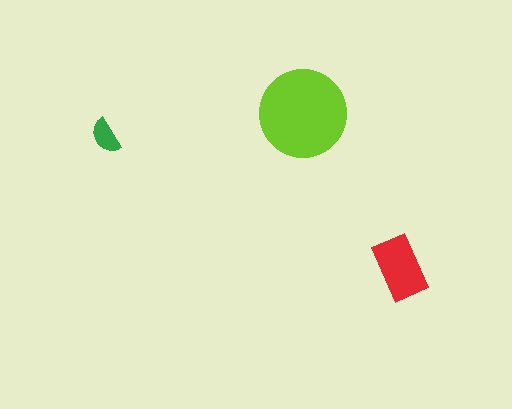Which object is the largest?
The lime circle.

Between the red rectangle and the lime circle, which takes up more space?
The lime circle.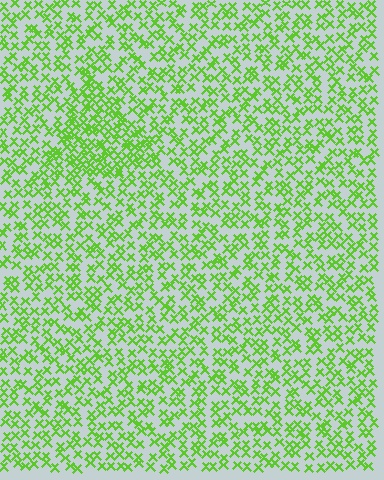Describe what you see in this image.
The image contains small lime elements arranged at two different densities. A triangle-shaped region is visible where the elements are more densely packed than the surrounding area.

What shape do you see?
I see a triangle.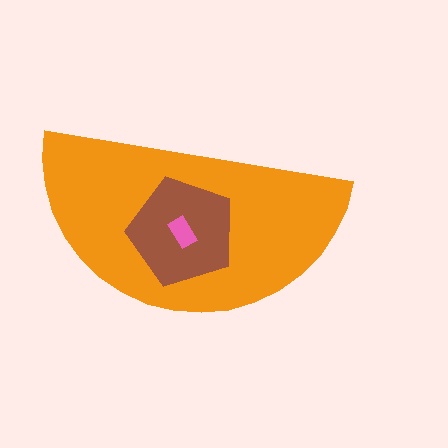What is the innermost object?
The pink rectangle.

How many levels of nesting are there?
3.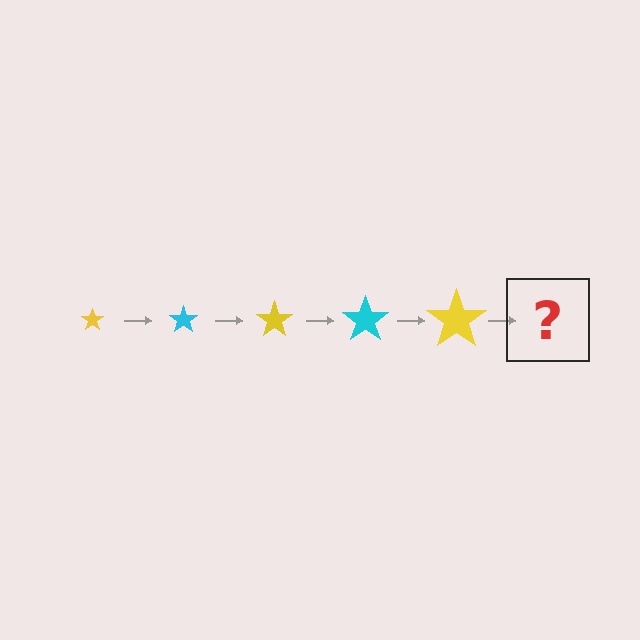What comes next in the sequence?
The next element should be a cyan star, larger than the previous one.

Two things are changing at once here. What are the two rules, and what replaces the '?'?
The two rules are that the star grows larger each step and the color cycles through yellow and cyan. The '?' should be a cyan star, larger than the previous one.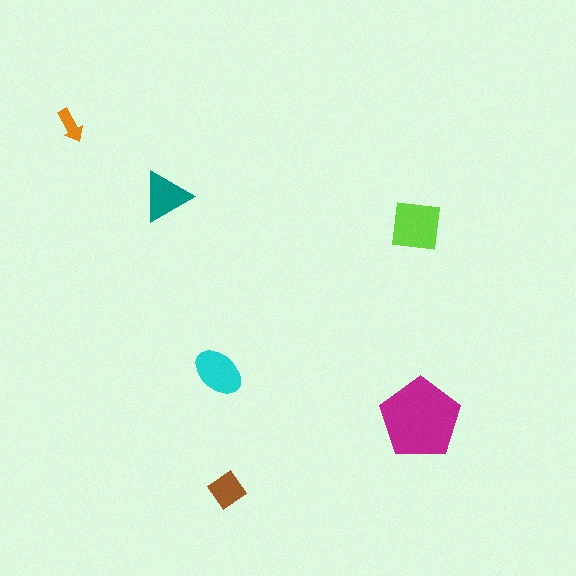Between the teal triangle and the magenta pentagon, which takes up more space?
The magenta pentagon.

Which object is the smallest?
The orange arrow.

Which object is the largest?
The magenta pentagon.